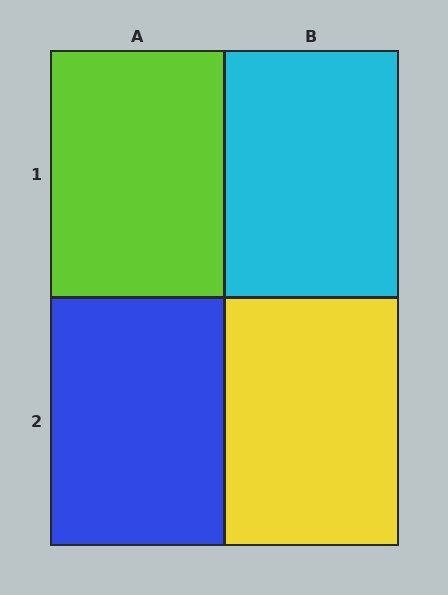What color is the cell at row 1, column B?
Cyan.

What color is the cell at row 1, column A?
Lime.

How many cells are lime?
1 cell is lime.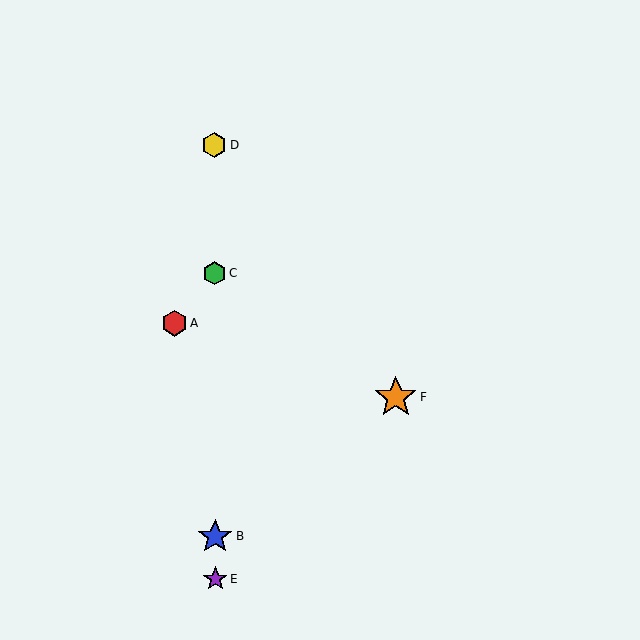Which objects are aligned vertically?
Objects B, C, D, E are aligned vertically.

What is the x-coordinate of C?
Object C is at x≈214.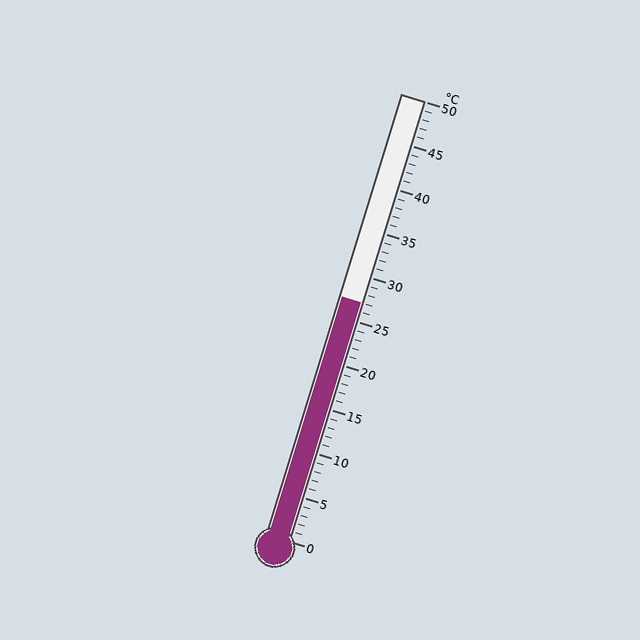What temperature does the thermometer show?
The thermometer shows approximately 27°C.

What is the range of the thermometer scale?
The thermometer scale ranges from 0°C to 50°C.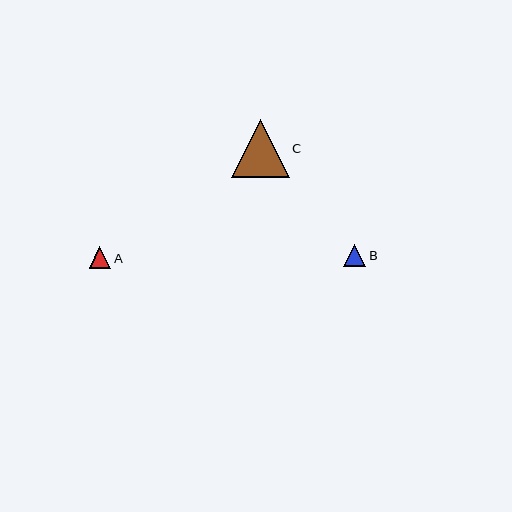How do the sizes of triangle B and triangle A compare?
Triangle B and triangle A are approximately the same size.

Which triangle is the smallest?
Triangle A is the smallest with a size of approximately 21 pixels.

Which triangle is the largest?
Triangle C is the largest with a size of approximately 58 pixels.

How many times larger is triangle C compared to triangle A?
Triangle C is approximately 2.7 times the size of triangle A.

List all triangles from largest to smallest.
From largest to smallest: C, B, A.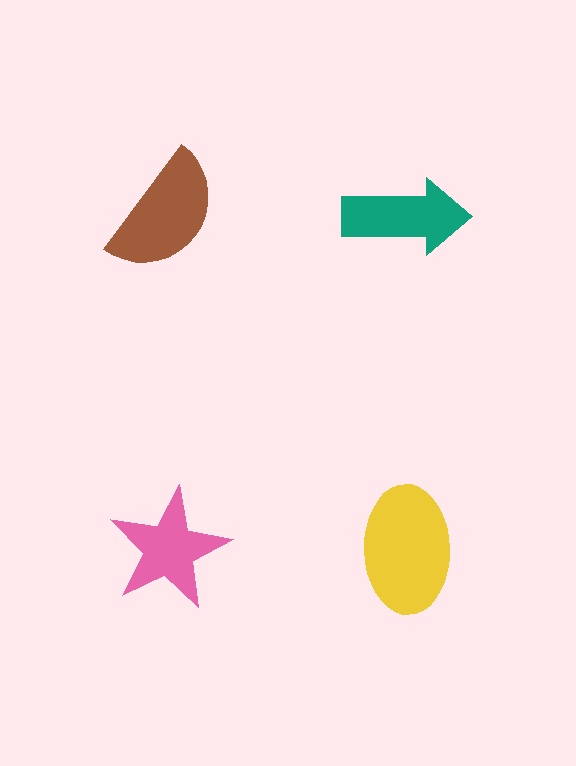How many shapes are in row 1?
2 shapes.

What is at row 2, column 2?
A yellow ellipse.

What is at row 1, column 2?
A teal arrow.